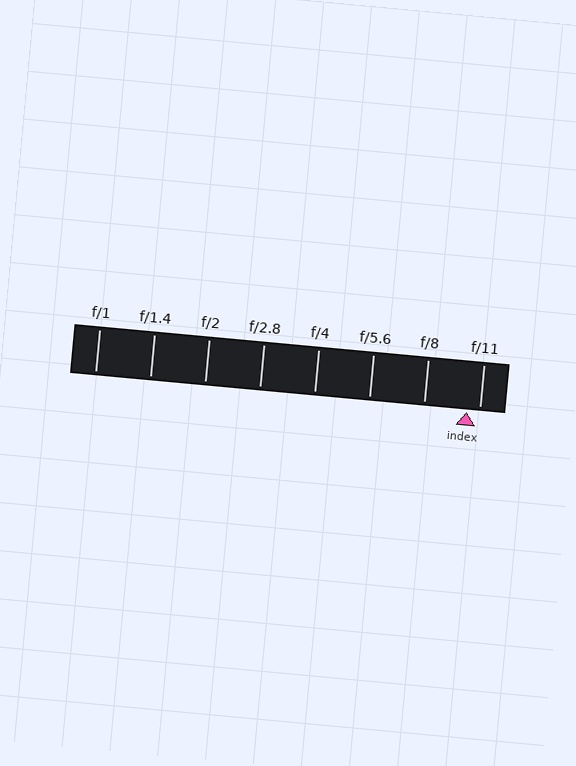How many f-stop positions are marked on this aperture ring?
There are 8 f-stop positions marked.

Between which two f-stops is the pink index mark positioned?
The index mark is between f/8 and f/11.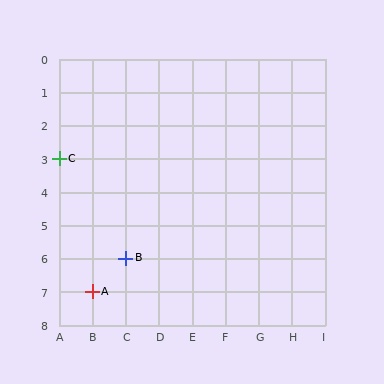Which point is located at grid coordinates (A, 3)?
Point C is at (A, 3).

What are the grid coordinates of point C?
Point C is at grid coordinates (A, 3).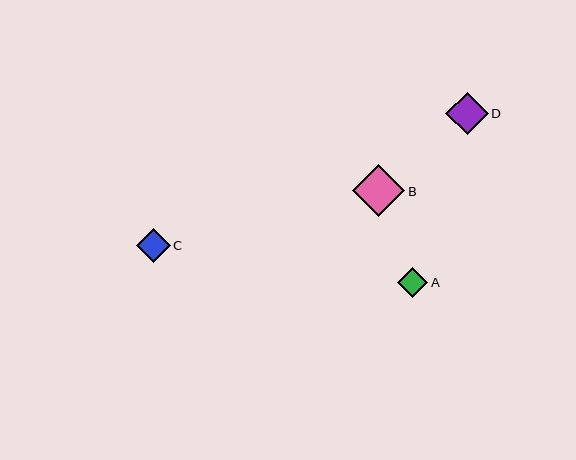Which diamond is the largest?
Diamond B is the largest with a size of approximately 52 pixels.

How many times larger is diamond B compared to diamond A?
Diamond B is approximately 1.8 times the size of diamond A.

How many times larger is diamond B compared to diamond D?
Diamond B is approximately 1.2 times the size of diamond D.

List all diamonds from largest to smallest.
From largest to smallest: B, D, C, A.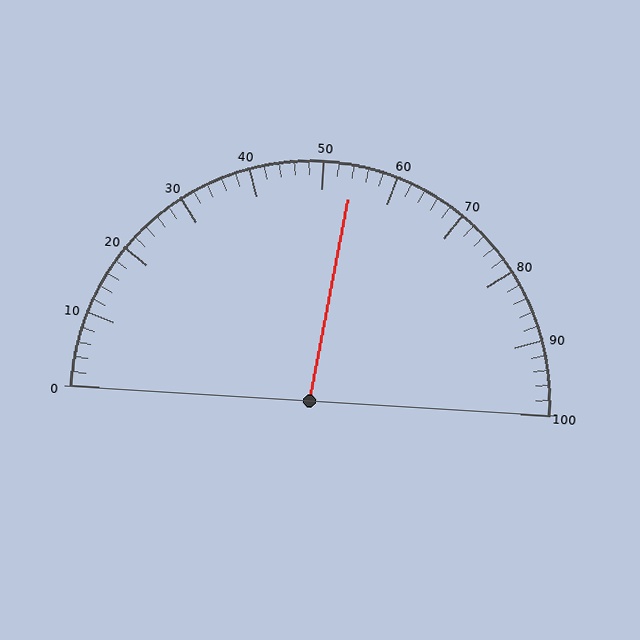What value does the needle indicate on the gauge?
The needle indicates approximately 54.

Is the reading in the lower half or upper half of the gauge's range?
The reading is in the upper half of the range (0 to 100).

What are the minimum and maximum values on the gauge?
The gauge ranges from 0 to 100.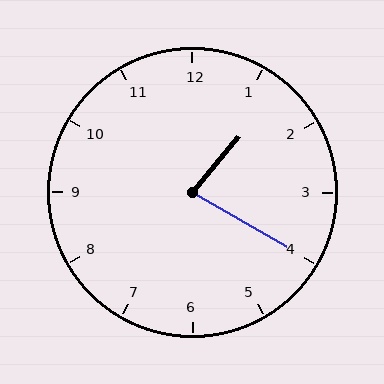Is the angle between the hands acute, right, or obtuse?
It is acute.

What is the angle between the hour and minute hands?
Approximately 80 degrees.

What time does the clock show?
1:20.